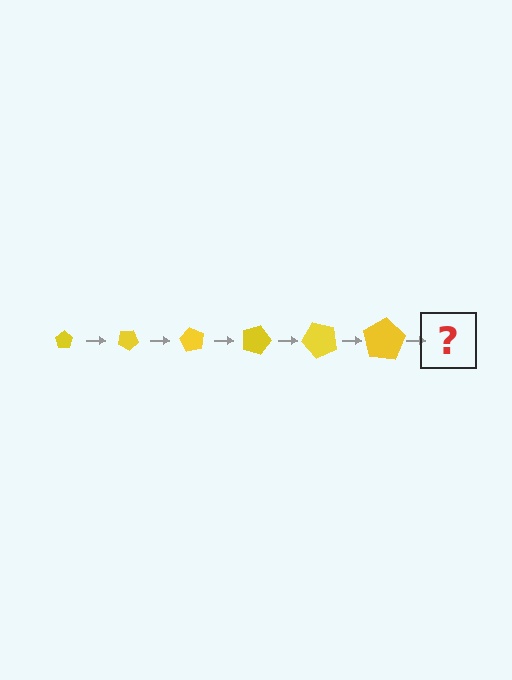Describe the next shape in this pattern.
It should be a pentagon, larger than the previous one and rotated 180 degrees from the start.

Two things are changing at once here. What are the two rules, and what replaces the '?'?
The two rules are that the pentagon grows larger each step and it rotates 30 degrees each step. The '?' should be a pentagon, larger than the previous one and rotated 180 degrees from the start.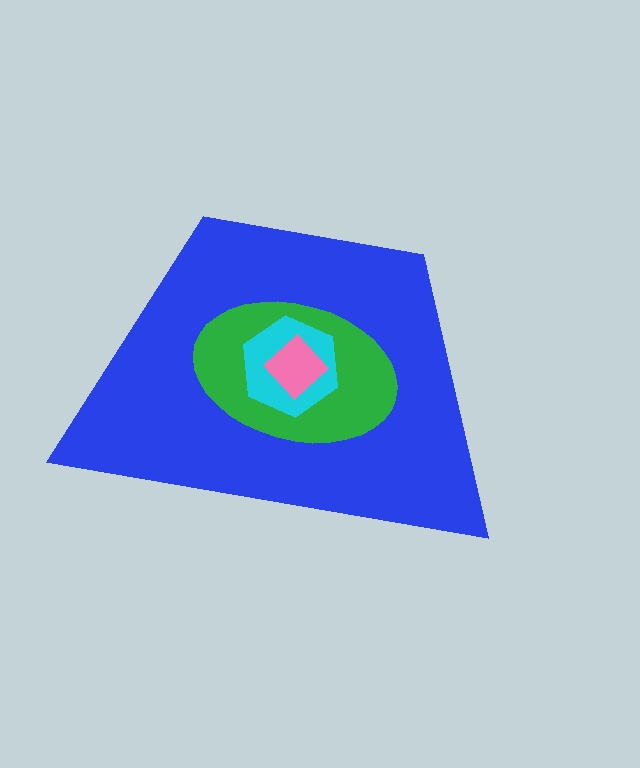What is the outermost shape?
The blue trapezoid.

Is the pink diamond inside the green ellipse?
Yes.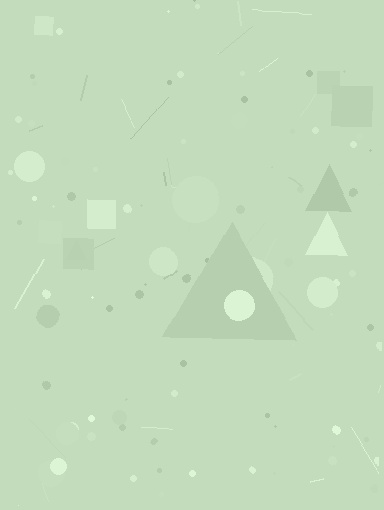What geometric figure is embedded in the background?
A triangle is embedded in the background.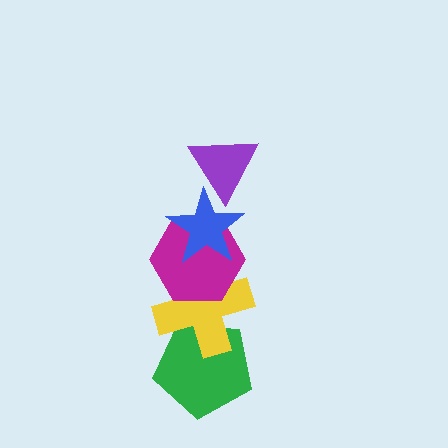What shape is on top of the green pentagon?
The yellow cross is on top of the green pentagon.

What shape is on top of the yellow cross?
The magenta hexagon is on top of the yellow cross.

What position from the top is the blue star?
The blue star is 2nd from the top.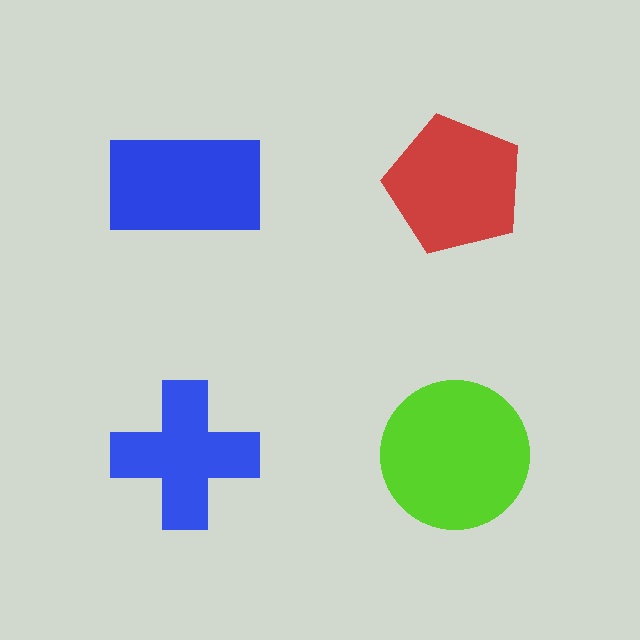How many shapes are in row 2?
2 shapes.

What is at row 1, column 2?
A red pentagon.